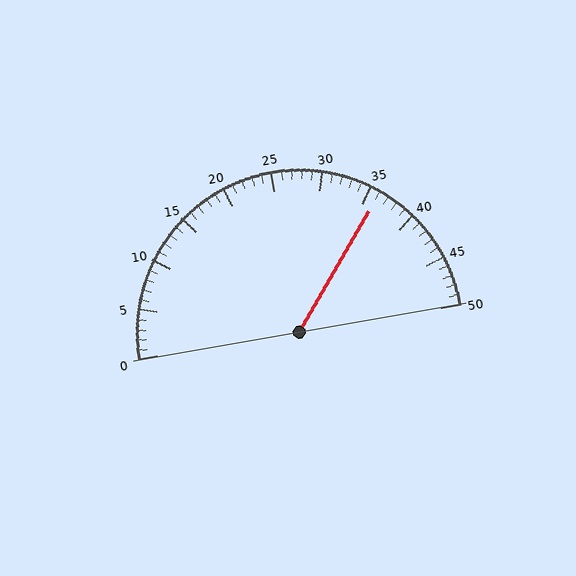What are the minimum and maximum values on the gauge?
The gauge ranges from 0 to 50.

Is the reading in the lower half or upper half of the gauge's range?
The reading is in the upper half of the range (0 to 50).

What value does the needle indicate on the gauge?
The needle indicates approximately 36.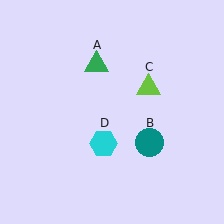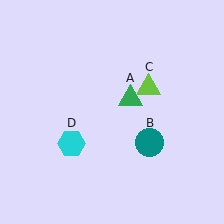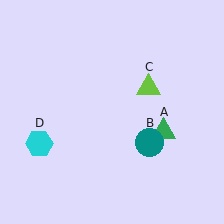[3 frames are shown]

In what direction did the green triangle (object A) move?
The green triangle (object A) moved down and to the right.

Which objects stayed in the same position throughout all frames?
Teal circle (object B) and lime triangle (object C) remained stationary.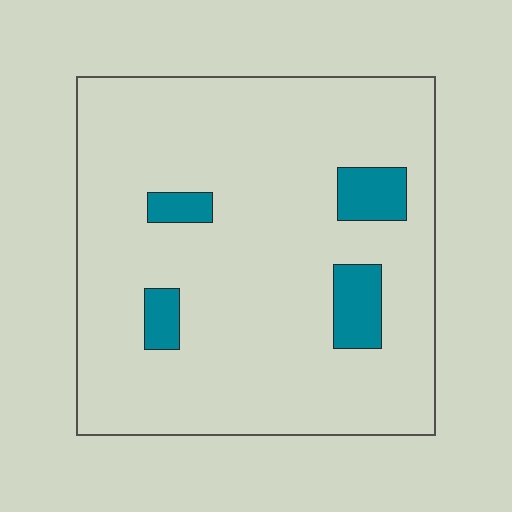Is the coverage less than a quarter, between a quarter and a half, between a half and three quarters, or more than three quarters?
Less than a quarter.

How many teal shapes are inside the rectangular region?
4.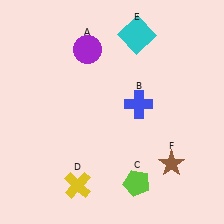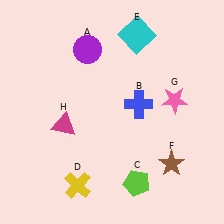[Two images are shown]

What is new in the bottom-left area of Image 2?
A magenta triangle (H) was added in the bottom-left area of Image 2.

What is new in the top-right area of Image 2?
A pink star (G) was added in the top-right area of Image 2.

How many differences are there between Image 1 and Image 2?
There are 2 differences between the two images.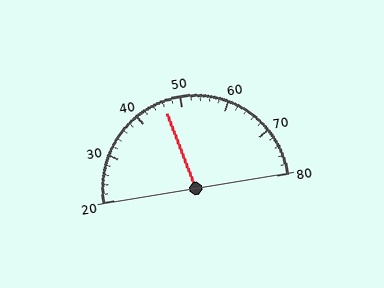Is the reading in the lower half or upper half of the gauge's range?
The reading is in the lower half of the range (20 to 80).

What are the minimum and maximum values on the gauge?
The gauge ranges from 20 to 80.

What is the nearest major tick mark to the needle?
The nearest major tick mark is 50.